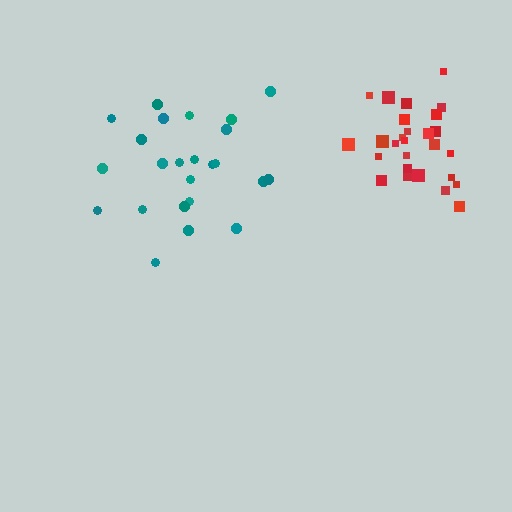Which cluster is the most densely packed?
Red.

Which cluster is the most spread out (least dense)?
Teal.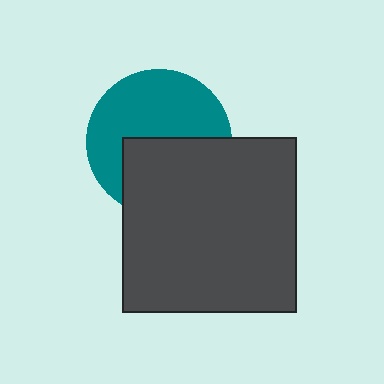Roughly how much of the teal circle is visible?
About half of it is visible (roughly 56%).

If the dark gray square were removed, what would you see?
You would see the complete teal circle.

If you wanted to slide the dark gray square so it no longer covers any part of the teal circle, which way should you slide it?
Slide it down — that is the most direct way to separate the two shapes.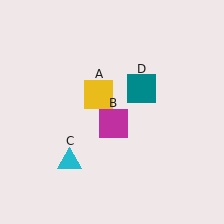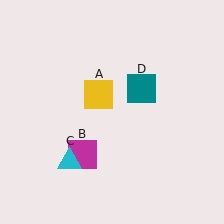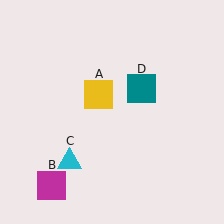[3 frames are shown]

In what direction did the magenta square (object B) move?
The magenta square (object B) moved down and to the left.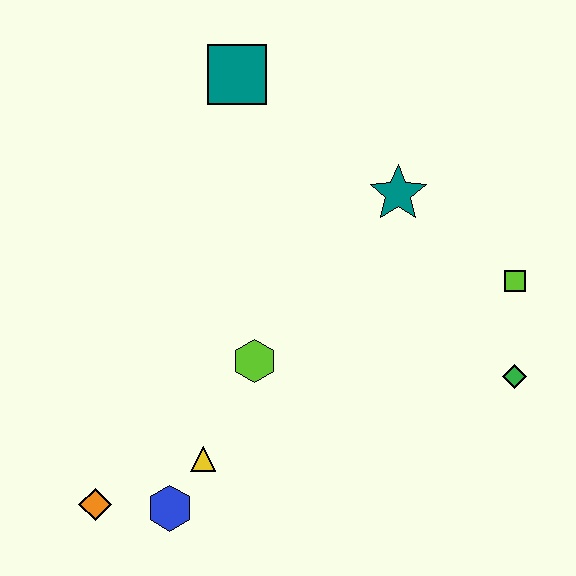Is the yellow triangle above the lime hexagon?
No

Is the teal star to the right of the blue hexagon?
Yes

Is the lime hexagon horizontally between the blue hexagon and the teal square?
No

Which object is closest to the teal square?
The teal star is closest to the teal square.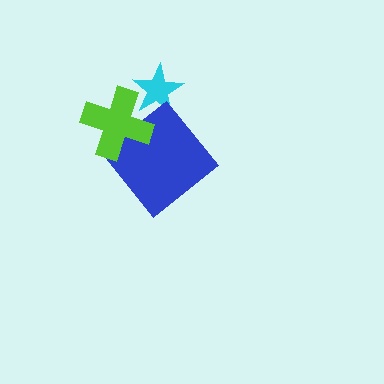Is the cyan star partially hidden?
Yes, it is partially covered by another shape.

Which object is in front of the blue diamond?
The lime cross is in front of the blue diamond.